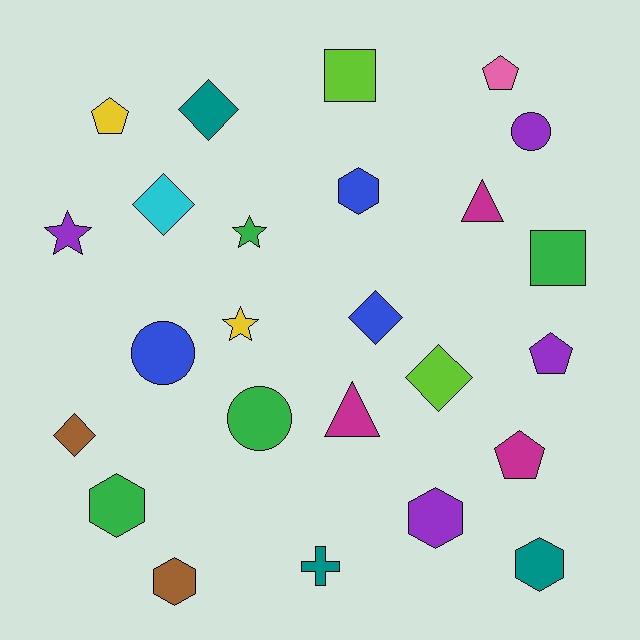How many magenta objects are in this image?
There are 3 magenta objects.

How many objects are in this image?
There are 25 objects.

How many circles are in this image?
There are 3 circles.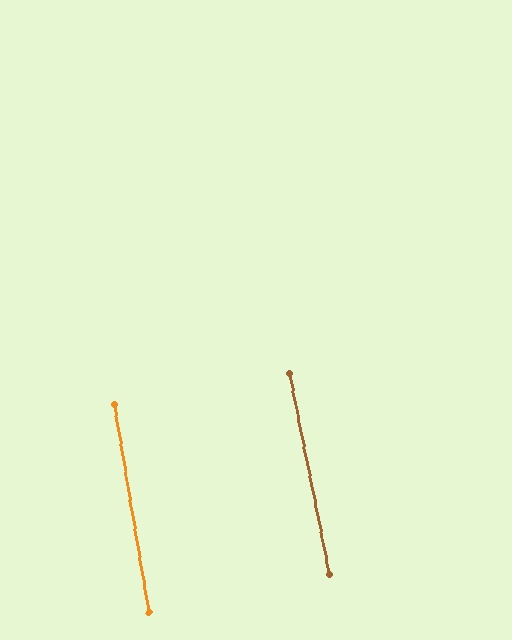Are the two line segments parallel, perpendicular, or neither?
Parallel — their directions differ by only 1.7°.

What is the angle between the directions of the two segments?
Approximately 2 degrees.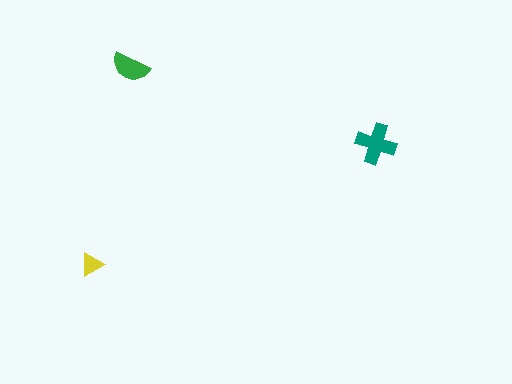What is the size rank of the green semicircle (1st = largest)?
2nd.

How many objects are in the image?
There are 3 objects in the image.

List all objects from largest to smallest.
The teal cross, the green semicircle, the yellow triangle.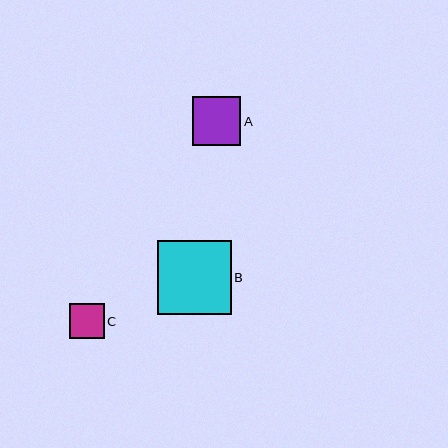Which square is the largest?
Square B is the largest with a size of approximately 74 pixels.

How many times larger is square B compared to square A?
Square B is approximately 1.5 times the size of square A.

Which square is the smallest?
Square C is the smallest with a size of approximately 35 pixels.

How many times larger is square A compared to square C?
Square A is approximately 1.4 times the size of square C.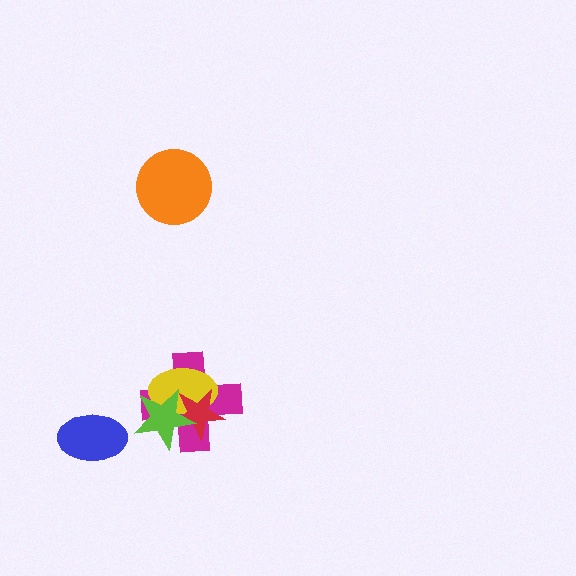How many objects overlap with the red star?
3 objects overlap with the red star.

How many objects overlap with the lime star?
3 objects overlap with the lime star.